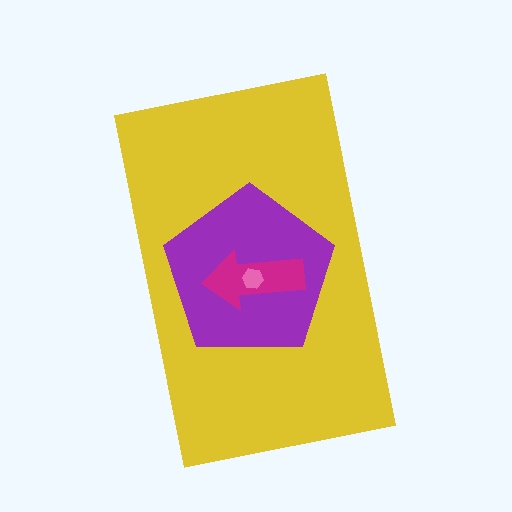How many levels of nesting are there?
4.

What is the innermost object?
The pink hexagon.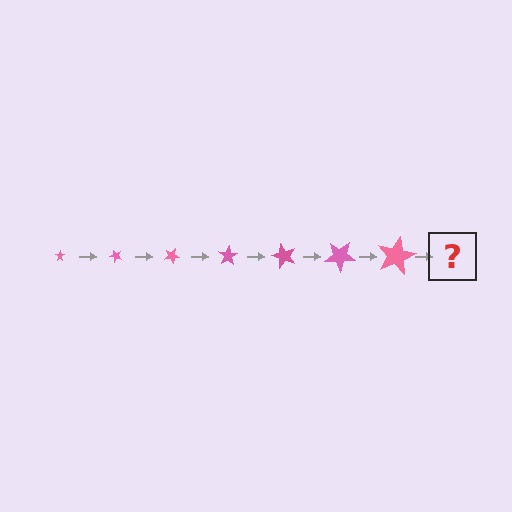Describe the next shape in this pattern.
It should be a star, larger than the previous one and rotated 350 degrees from the start.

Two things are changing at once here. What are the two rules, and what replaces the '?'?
The two rules are that the star grows larger each step and it rotates 50 degrees each step. The '?' should be a star, larger than the previous one and rotated 350 degrees from the start.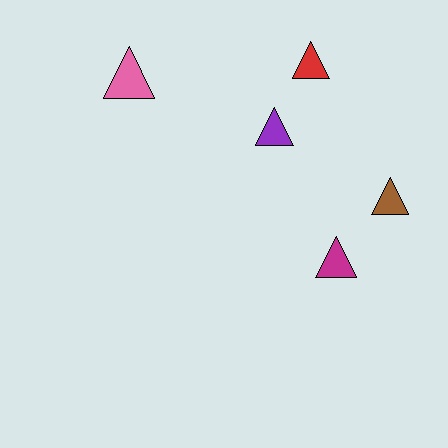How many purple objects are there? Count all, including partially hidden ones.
There is 1 purple object.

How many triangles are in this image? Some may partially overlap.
There are 5 triangles.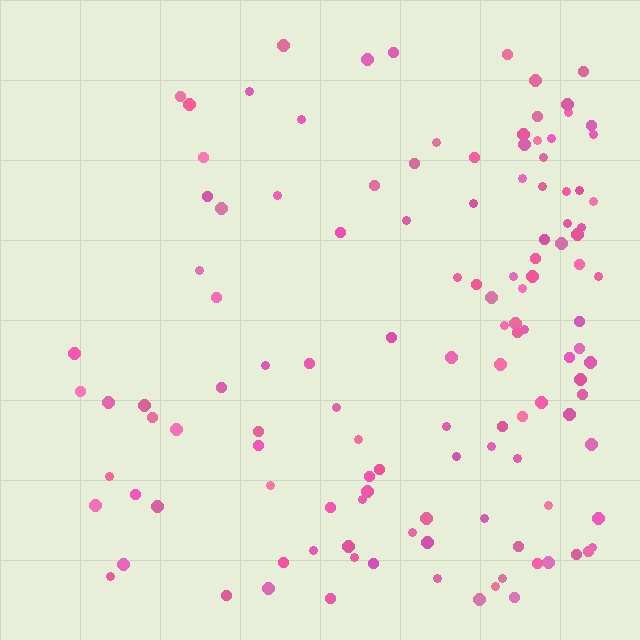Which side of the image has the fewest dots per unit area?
The left.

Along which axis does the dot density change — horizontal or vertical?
Horizontal.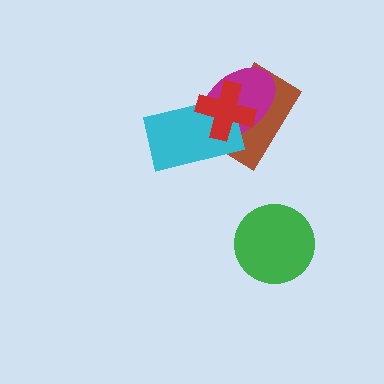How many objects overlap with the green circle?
0 objects overlap with the green circle.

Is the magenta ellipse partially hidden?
Yes, it is partially covered by another shape.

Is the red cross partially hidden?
No, no other shape covers it.